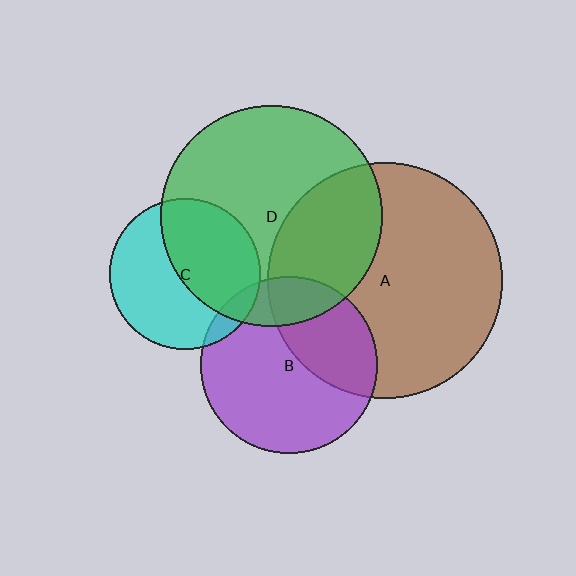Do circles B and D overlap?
Yes.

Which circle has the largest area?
Circle A (brown).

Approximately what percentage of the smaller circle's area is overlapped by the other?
Approximately 20%.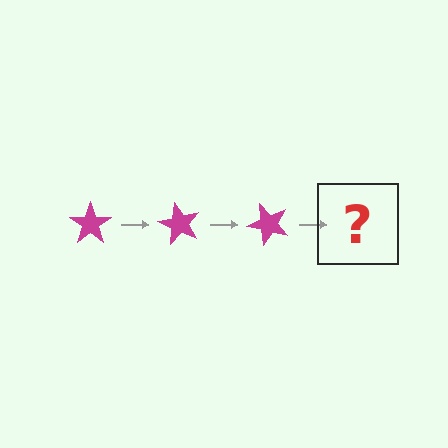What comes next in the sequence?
The next element should be a magenta star rotated 180 degrees.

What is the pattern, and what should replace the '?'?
The pattern is that the star rotates 60 degrees each step. The '?' should be a magenta star rotated 180 degrees.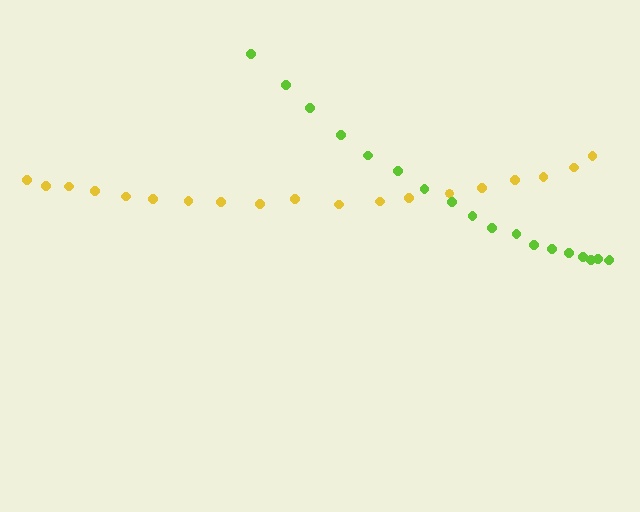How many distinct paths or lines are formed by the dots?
There are 2 distinct paths.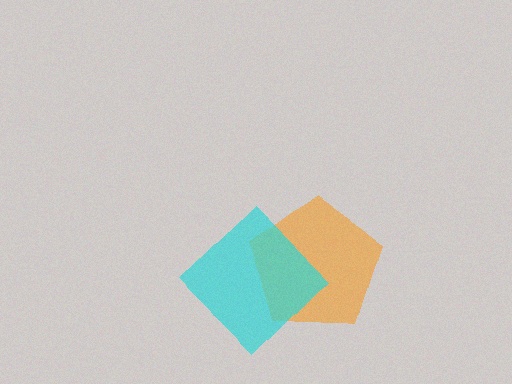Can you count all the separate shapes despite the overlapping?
Yes, there are 2 separate shapes.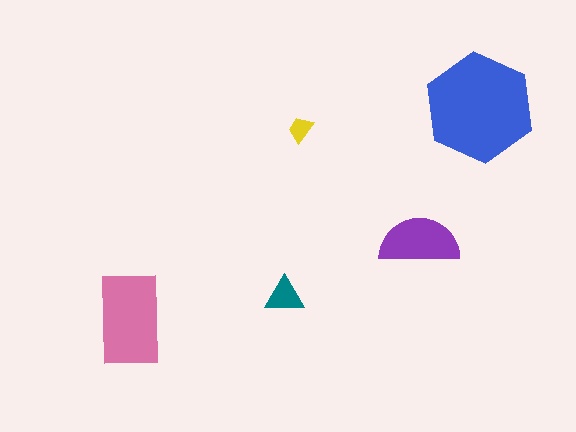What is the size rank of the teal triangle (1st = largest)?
4th.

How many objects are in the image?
There are 5 objects in the image.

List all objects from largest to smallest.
The blue hexagon, the pink rectangle, the purple semicircle, the teal triangle, the yellow trapezoid.